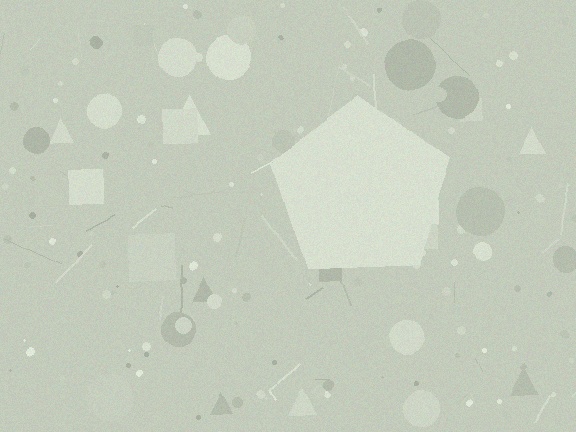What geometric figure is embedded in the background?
A pentagon is embedded in the background.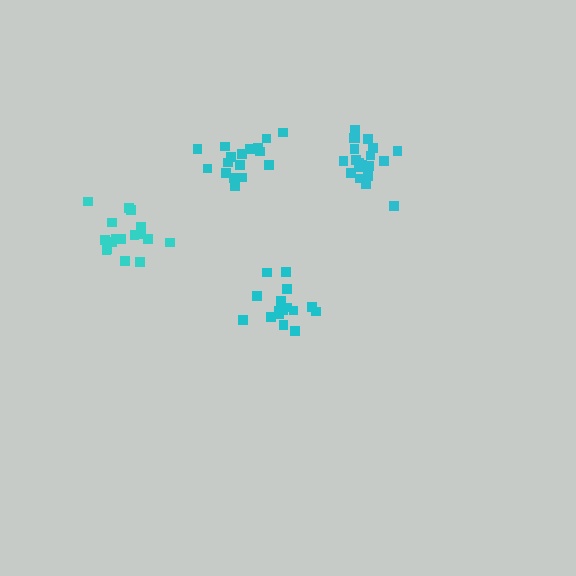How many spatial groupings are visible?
There are 4 spatial groupings.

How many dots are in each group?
Group 1: 16 dots, Group 2: 20 dots, Group 3: 17 dots, Group 4: 17 dots (70 total).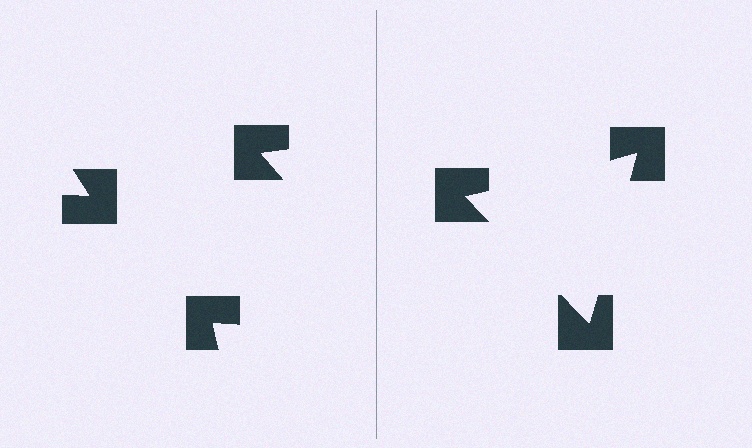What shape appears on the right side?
An illusory triangle.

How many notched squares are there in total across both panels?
6 — 3 on each side.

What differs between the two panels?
The notched squares are positioned identically on both sides; only the wedge orientations differ. On the right they align to a triangle; on the left they are misaligned.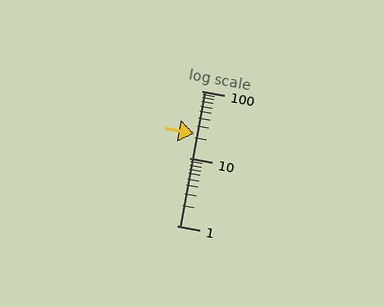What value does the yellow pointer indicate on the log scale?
The pointer indicates approximately 23.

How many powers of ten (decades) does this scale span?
The scale spans 2 decades, from 1 to 100.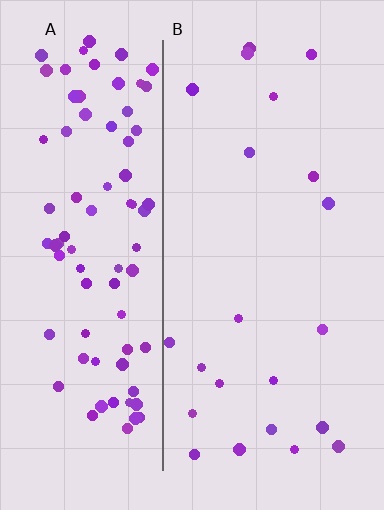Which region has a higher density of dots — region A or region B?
A (the left).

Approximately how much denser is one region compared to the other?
Approximately 4.2× — region A over region B.